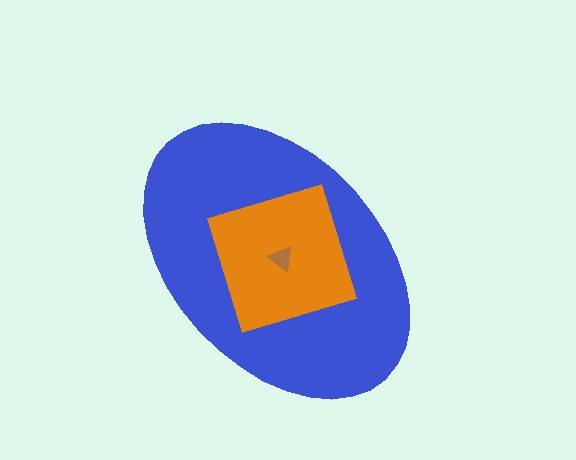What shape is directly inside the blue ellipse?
The orange square.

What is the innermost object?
The brown triangle.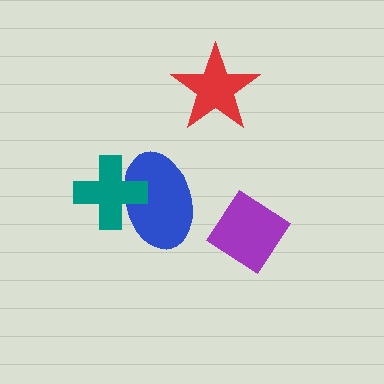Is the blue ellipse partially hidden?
Yes, it is partially covered by another shape.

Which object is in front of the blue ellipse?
The teal cross is in front of the blue ellipse.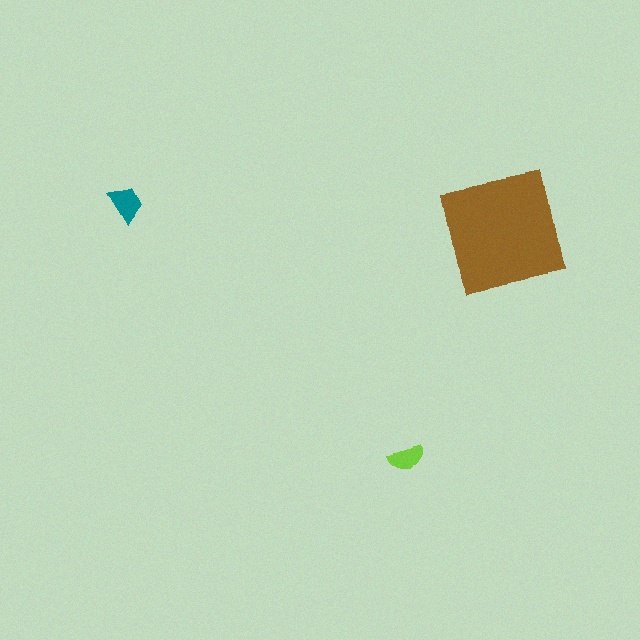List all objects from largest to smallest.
The brown square, the teal trapezoid, the lime semicircle.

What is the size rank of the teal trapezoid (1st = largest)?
2nd.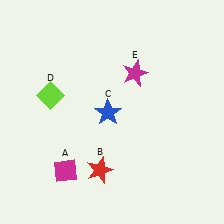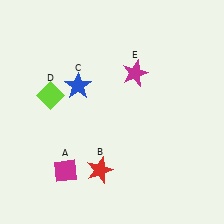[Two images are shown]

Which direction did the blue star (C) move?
The blue star (C) moved left.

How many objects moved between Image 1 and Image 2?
1 object moved between the two images.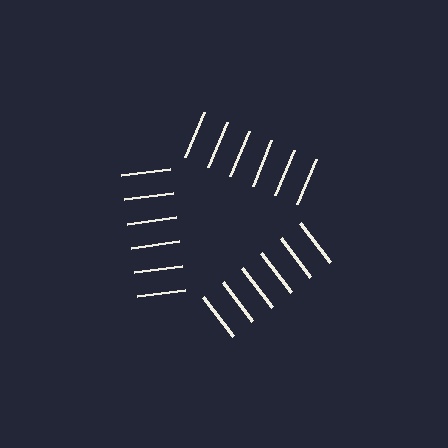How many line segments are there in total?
18 — 6 along each of the 3 edges.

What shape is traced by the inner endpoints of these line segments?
An illusory triangle — the line segments terminate on its edges but no continuous stroke is drawn.